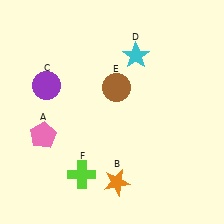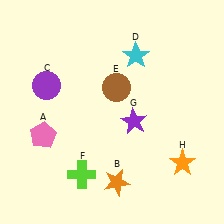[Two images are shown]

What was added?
A purple star (G), an orange star (H) were added in Image 2.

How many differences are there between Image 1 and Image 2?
There are 2 differences between the two images.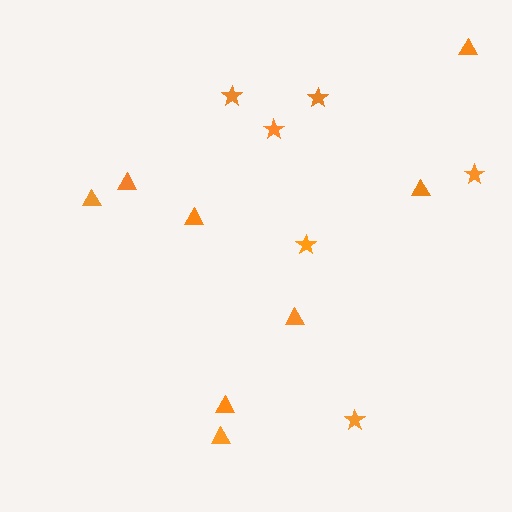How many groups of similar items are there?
There are 2 groups: one group of triangles (8) and one group of stars (6).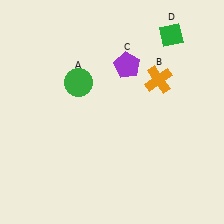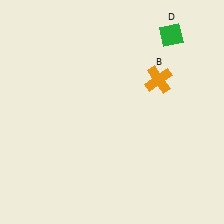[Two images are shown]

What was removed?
The purple pentagon (C), the green circle (A) were removed in Image 2.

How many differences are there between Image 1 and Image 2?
There are 2 differences between the two images.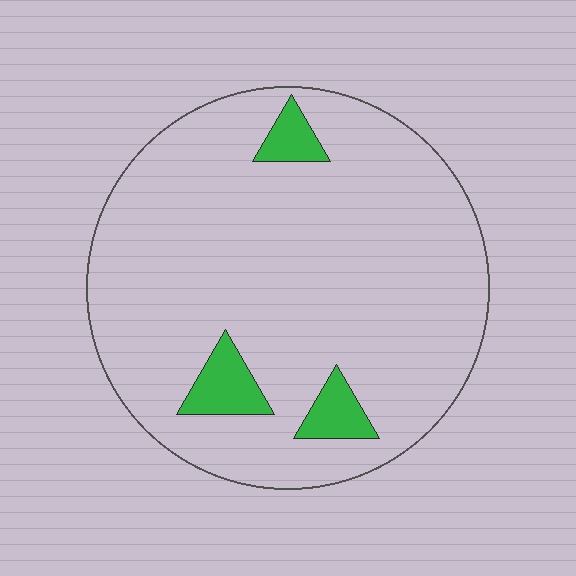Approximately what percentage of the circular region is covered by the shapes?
Approximately 10%.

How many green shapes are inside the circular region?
3.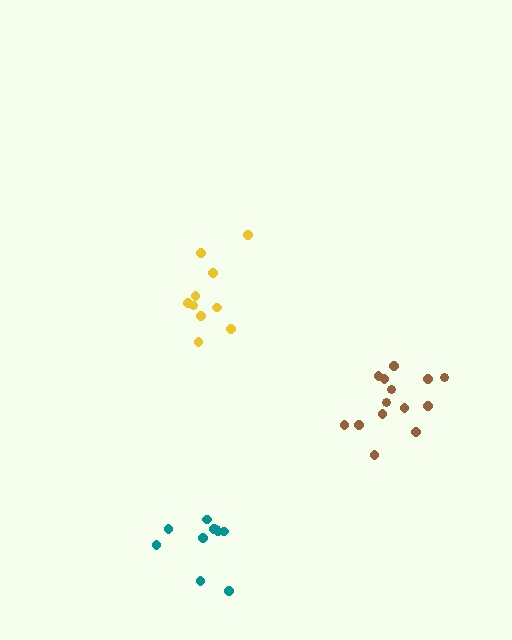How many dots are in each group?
Group 1: 14 dots, Group 2: 10 dots, Group 3: 10 dots (34 total).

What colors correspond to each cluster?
The clusters are colored: brown, teal, yellow.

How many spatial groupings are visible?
There are 3 spatial groupings.